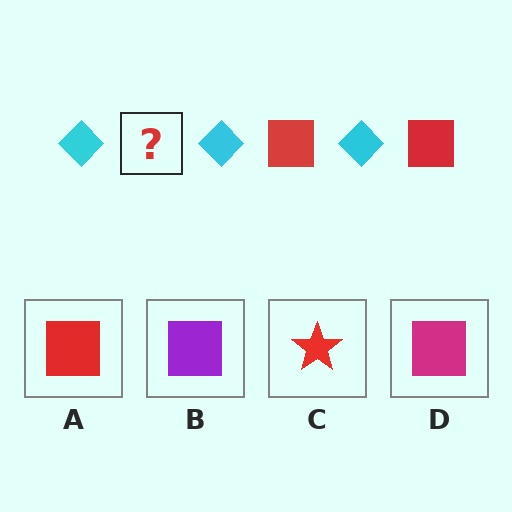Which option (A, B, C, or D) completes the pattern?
A.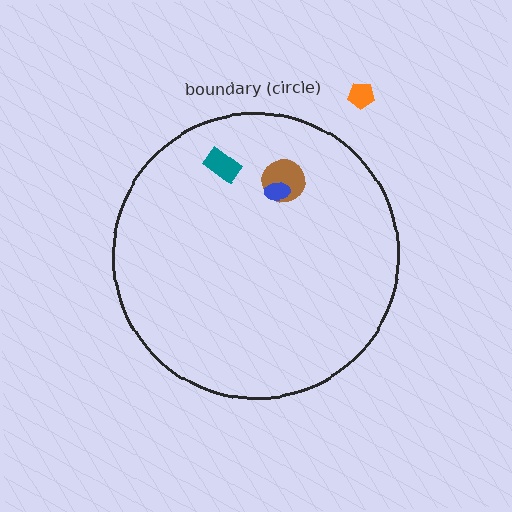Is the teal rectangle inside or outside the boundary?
Inside.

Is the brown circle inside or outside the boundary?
Inside.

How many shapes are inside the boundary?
3 inside, 1 outside.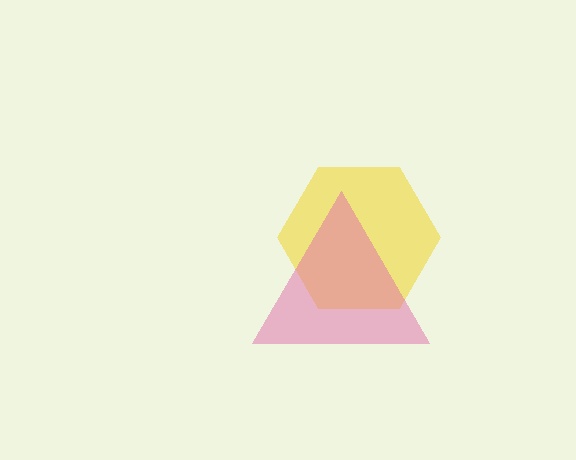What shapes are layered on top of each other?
The layered shapes are: a yellow hexagon, a pink triangle.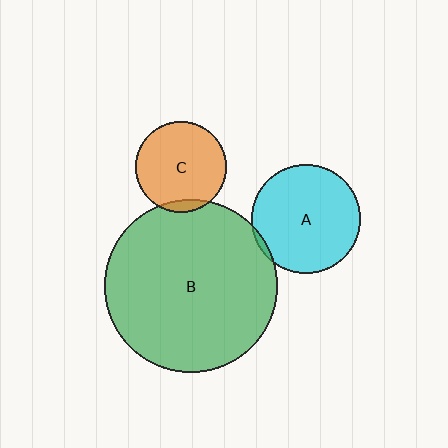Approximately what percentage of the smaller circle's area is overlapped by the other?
Approximately 5%.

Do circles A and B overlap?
Yes.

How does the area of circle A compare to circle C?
Approximately 1.4 times.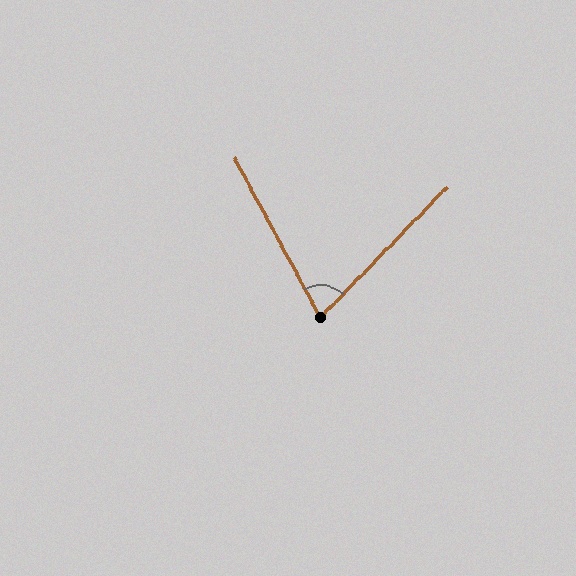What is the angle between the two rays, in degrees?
Approximately 73 degrees.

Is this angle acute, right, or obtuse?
It is acute.